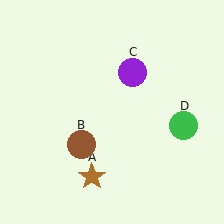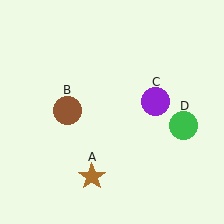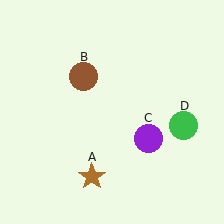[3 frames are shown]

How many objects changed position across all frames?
2 objects changed position: brown circle (object B), purple circle (object C).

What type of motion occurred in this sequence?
The brown circle (object B), purple circle (object C) rotated clockwise around the center of the scene.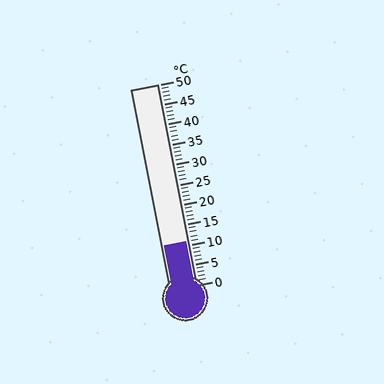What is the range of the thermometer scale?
The thermometer scale ranges from 0°C to 50°C.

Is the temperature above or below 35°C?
The temperature is below 35°C.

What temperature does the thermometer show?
The thermometer shows approximately 11°C.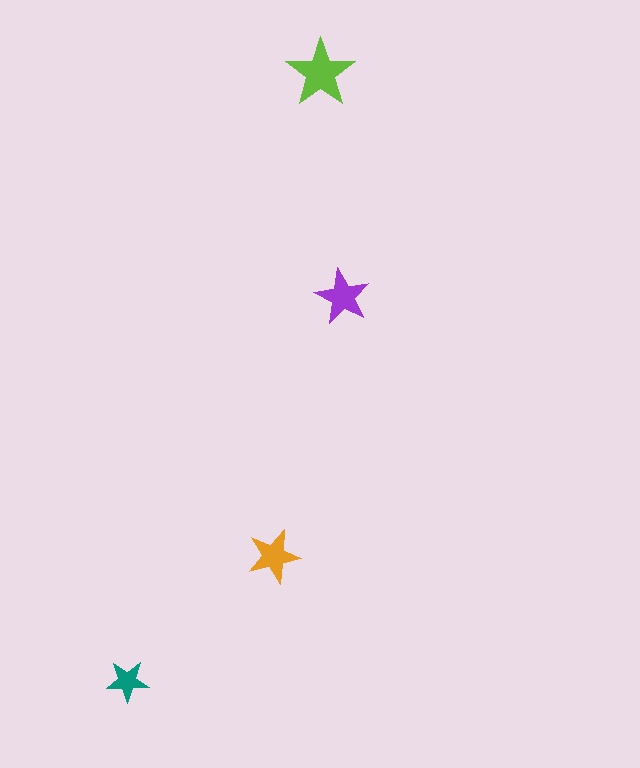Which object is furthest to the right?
The purple star is rightmost.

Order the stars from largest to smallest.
the lime one, the purple one, the orange one, the teal one.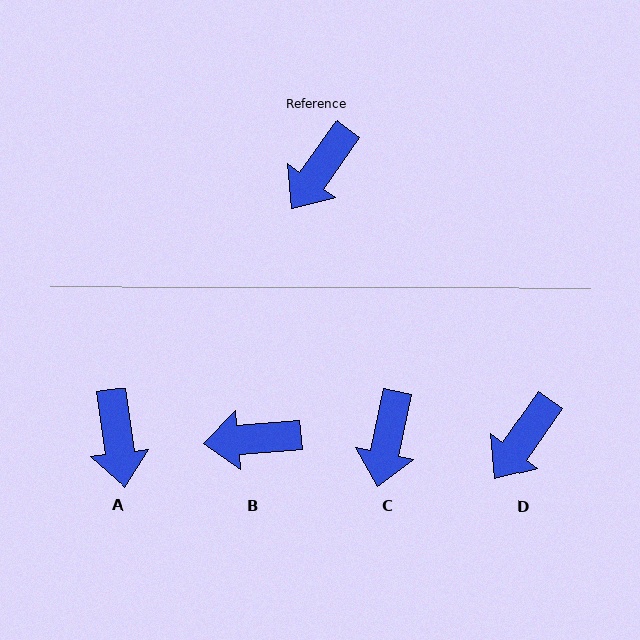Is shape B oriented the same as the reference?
No, it is off by about 50 degrees.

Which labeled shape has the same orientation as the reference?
D.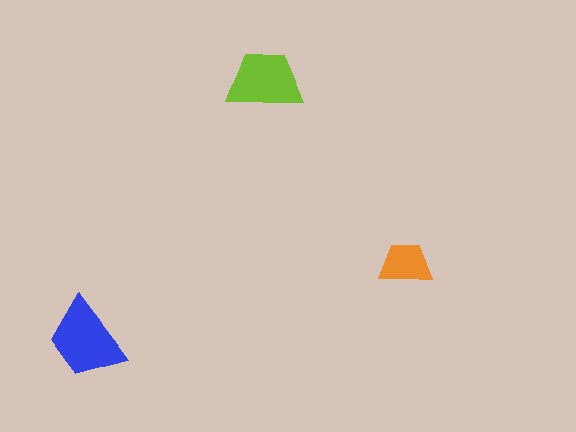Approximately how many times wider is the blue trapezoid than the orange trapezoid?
About 1.5 times wider.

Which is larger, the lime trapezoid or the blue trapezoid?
The blue one.